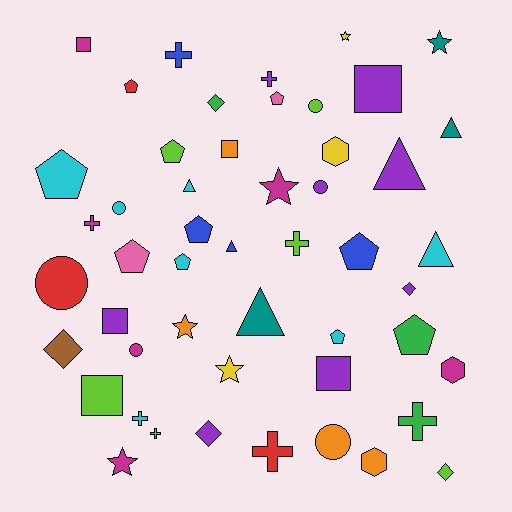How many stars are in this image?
There are 6 stars.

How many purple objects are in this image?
There are 8 purple objects.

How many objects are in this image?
There are 50 objects.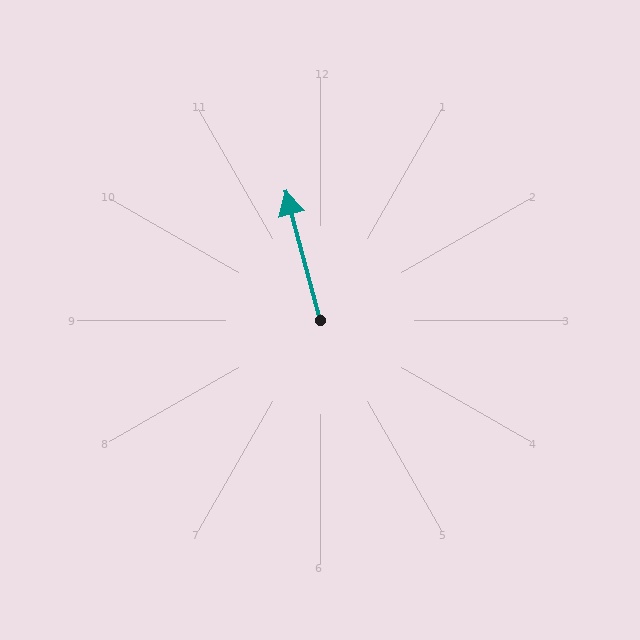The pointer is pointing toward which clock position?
Roughly 11 o'clock.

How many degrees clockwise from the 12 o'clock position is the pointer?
Approximately 345 degrees.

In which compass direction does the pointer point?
North.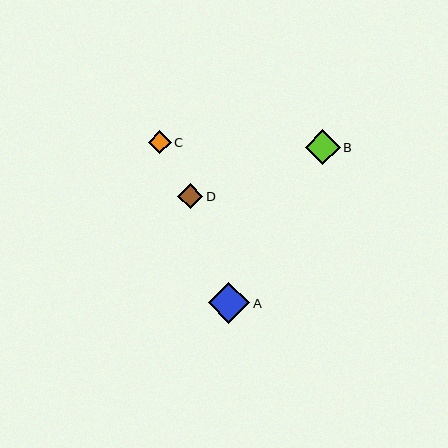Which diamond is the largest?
Diamond A is the largest with a size of approximately 41 pixels.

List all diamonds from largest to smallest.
From largest to smallest: A, B, D, C.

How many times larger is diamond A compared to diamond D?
Diamond A is approximately 1.7 times the size of diamond D.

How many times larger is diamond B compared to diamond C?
Diamond B is approximately 1.5 times the size of diamond C.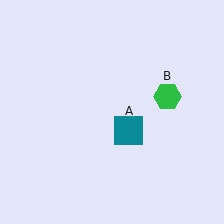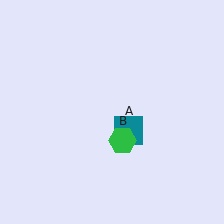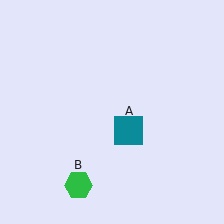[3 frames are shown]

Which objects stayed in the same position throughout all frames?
Teal square (object A) remained stationary.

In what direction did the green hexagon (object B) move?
The green hexagon (object B) moved down and to the left.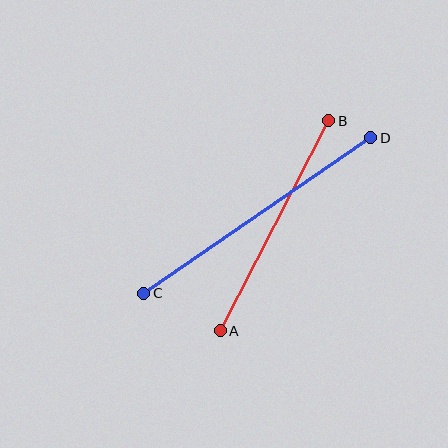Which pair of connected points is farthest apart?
Points C and D are farthest apart.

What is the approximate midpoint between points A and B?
The midpoint is at approximately (274, 226) pixels.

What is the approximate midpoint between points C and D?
The midpoint is at approximately (257, 216) pixels.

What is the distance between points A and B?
The distance is approximately 237 pixels.